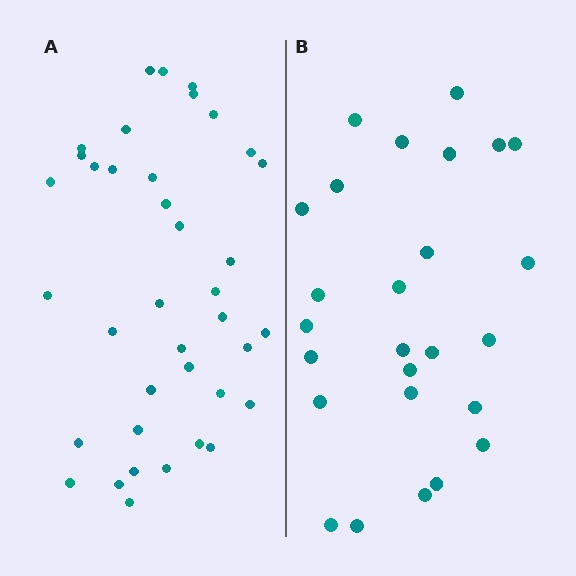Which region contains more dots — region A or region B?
Region A (the left region) has more dots.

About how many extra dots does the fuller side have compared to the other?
Region A has roughly 12 or so more dots than region B.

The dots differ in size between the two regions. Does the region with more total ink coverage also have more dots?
No. Region B has more total ink coverage because its dots are larger, but region A actually contains more individual dots. Total area can be misleading — the number of items is what matters here.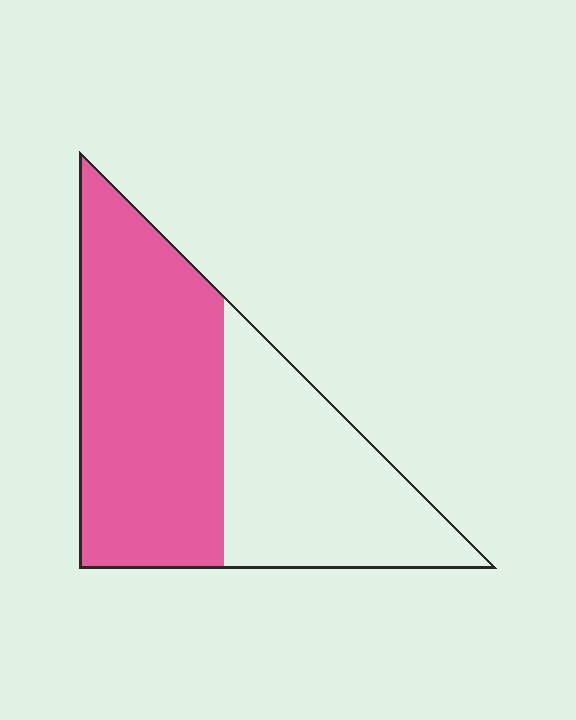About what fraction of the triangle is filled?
About three fifths (3/5).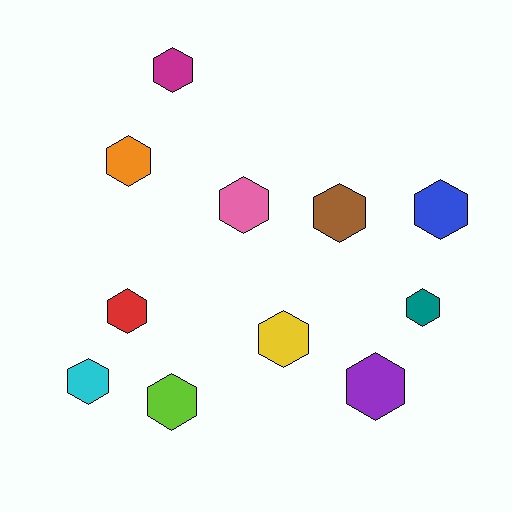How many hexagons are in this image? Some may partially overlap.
There are 11 hexagons.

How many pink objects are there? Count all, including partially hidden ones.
There is 1 pink object.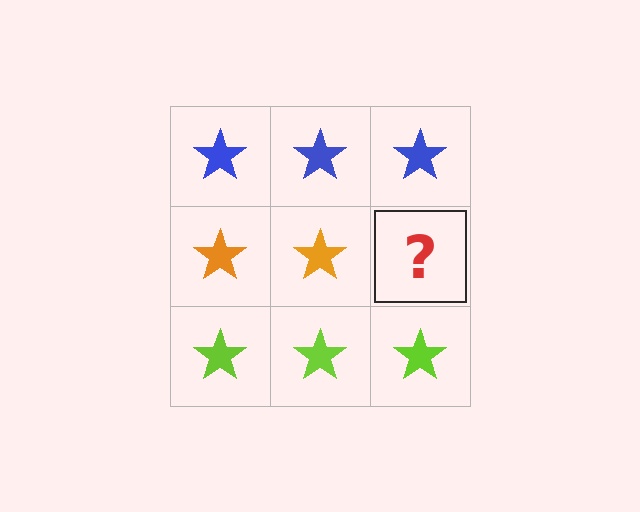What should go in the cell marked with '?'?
The missing cell should contain an orange star.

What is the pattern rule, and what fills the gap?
The rule is that each row has a consistent color. The gap should be filled with an orange star.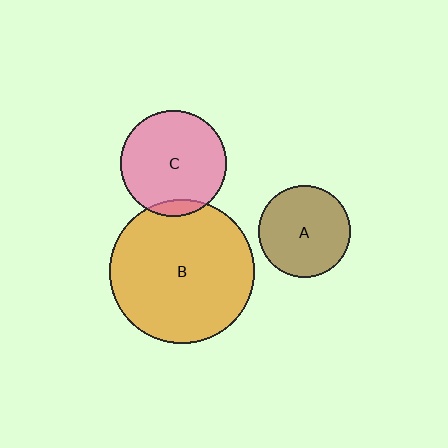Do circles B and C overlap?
Yes.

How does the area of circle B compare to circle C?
Approximately 1.9 times.